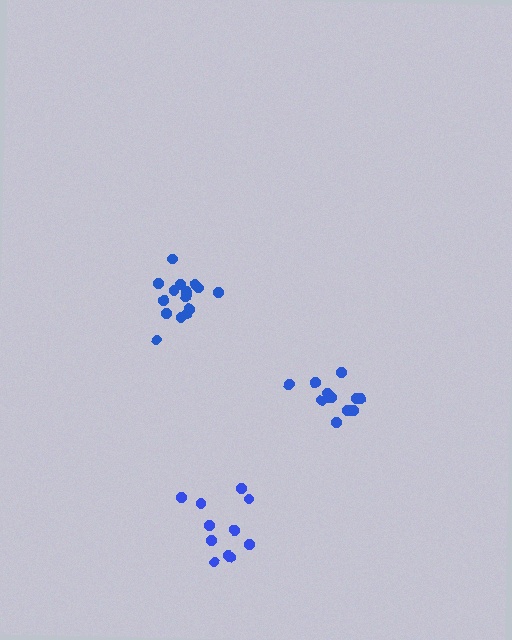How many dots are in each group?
Group 1: 11 dots, Group 2: 14 dots, Group 3: 15 dots (40 total).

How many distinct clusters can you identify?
There are 3 distinct clusters.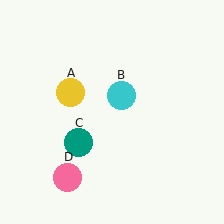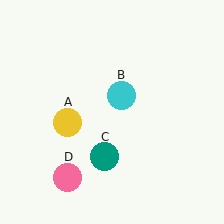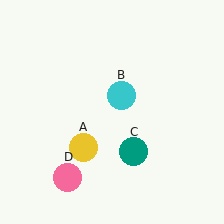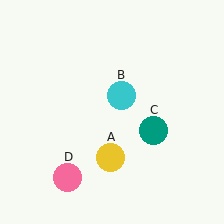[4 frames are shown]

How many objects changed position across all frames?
2 objects changed position: yellow circle (object A), teal circle (object C).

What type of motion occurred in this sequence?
The yellow circle (object A), teal circle (object C) rotated counterclockwise around the center of the scene.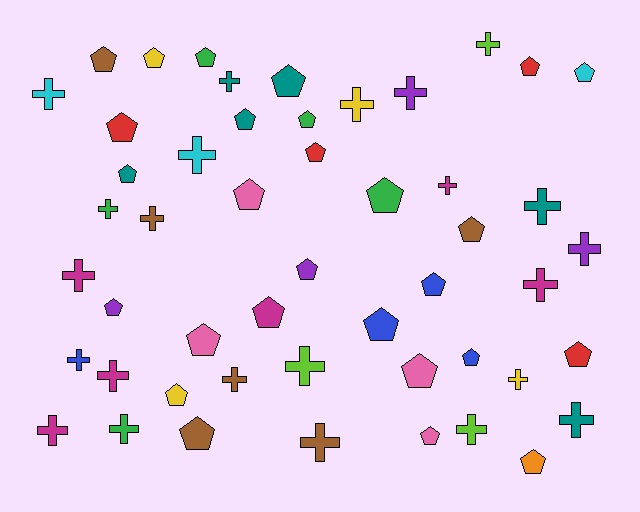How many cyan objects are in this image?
There are 3 cyan objects.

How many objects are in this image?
There are 50 objects.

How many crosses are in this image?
There are 23 crosses.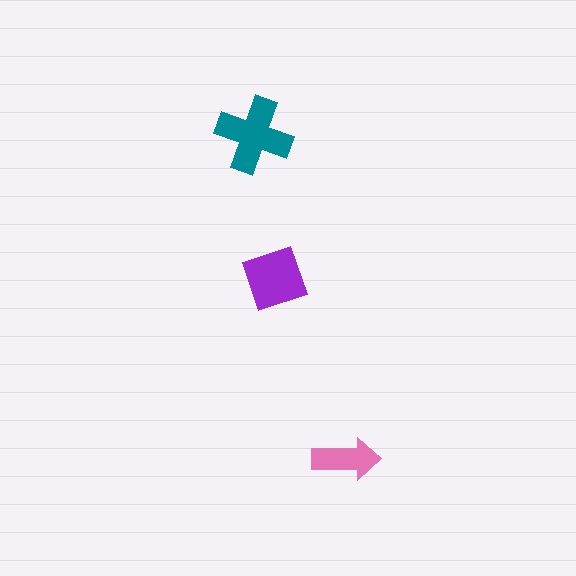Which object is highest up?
The teal cross is topmost.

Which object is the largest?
The teal cross.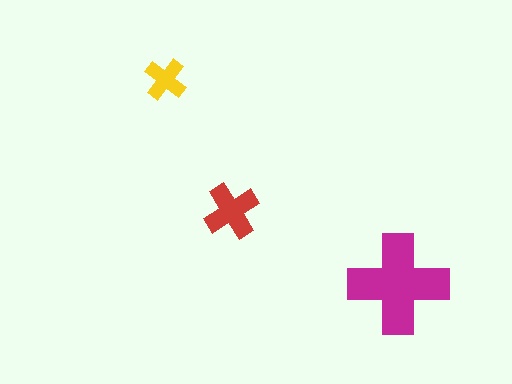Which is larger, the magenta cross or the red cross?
The magenta one.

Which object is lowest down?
The magenta cross is bottommost.